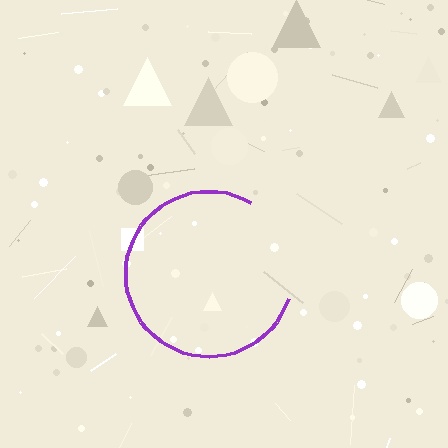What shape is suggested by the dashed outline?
The dashed outline suggests a circle.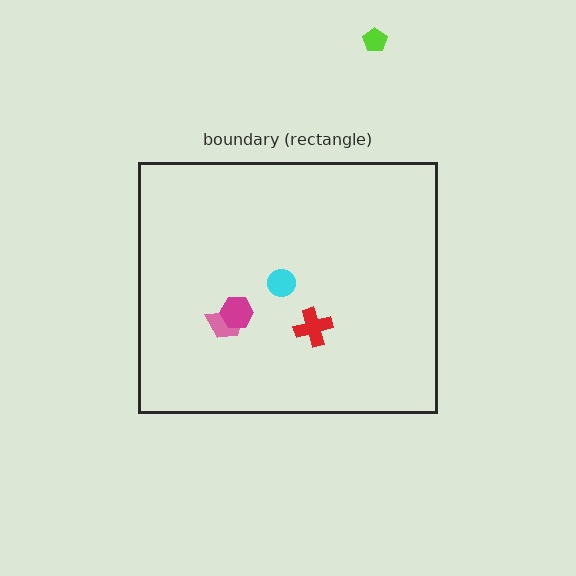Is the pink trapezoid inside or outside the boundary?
Inside.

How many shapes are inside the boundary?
4 inside, 1 outside.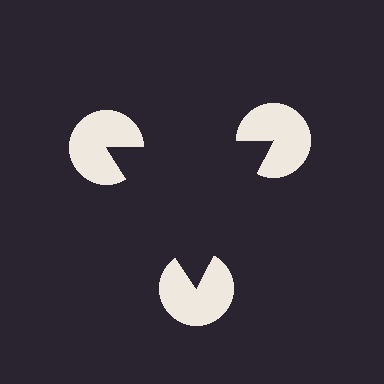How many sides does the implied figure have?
3 sides.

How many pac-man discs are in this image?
There are 3 — one at each vertex of the illusory triangle.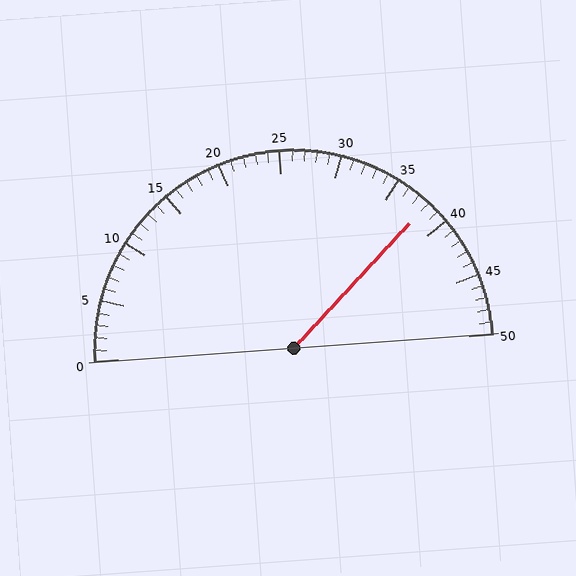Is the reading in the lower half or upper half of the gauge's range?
The reading is in the upper half of the range (0 to 50).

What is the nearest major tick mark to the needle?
The nearest major tick mark is 40.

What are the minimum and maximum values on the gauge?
The gauge ranges from 0 to 50.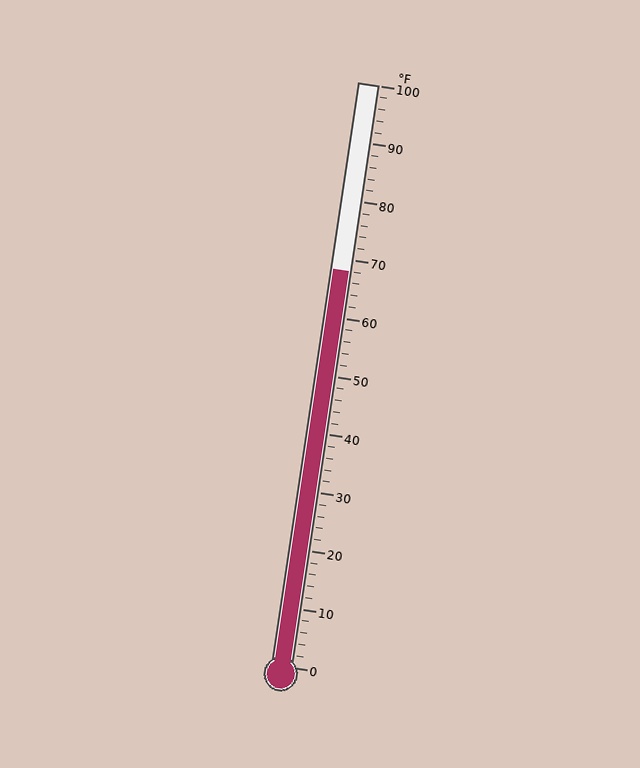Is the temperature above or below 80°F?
The temperature is below 80°F.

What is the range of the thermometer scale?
The thermometer scale ranges from 0°F to 100°F.